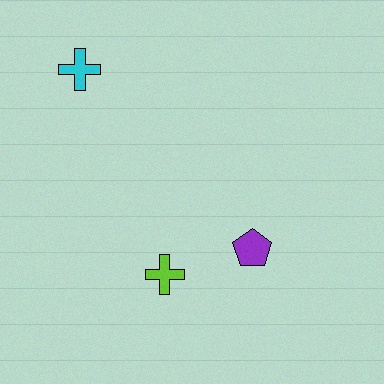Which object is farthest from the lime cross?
The cyan cross is farthest from the lime cross.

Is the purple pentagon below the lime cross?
No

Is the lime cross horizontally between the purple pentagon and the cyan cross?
Yes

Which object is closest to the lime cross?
The purple pentagon is closest to the lime cross.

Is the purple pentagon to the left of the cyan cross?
No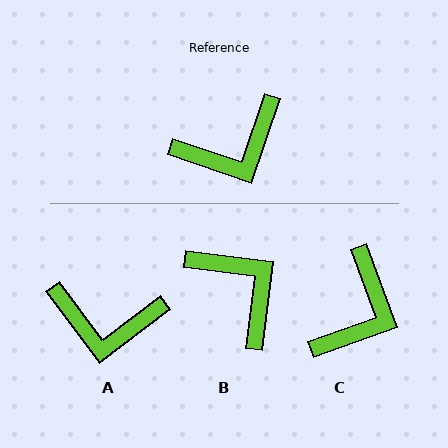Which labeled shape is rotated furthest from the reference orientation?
B, about 102 degrees away.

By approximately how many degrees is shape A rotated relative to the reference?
Approximately 34 degrees clockwise.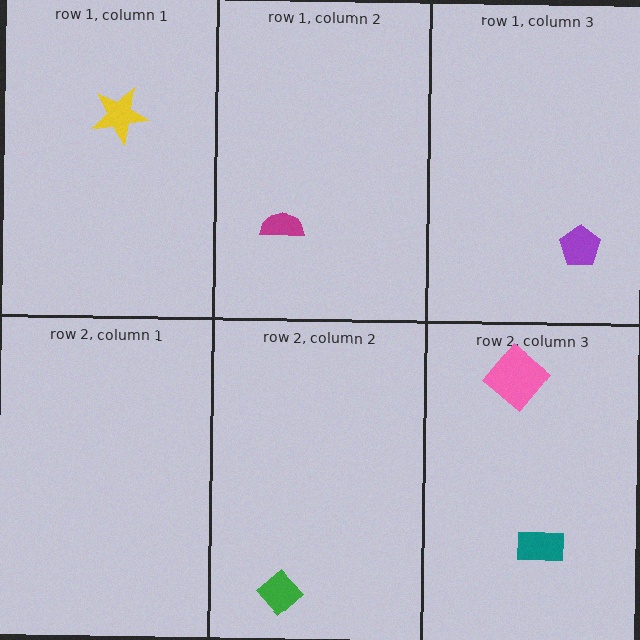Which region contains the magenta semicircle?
The row 1, column 2 region.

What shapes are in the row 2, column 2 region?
The green diamond.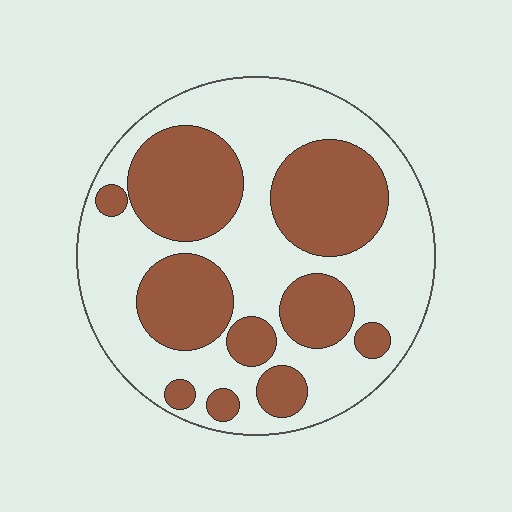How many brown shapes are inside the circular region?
10.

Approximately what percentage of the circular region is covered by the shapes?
Approximately 40%.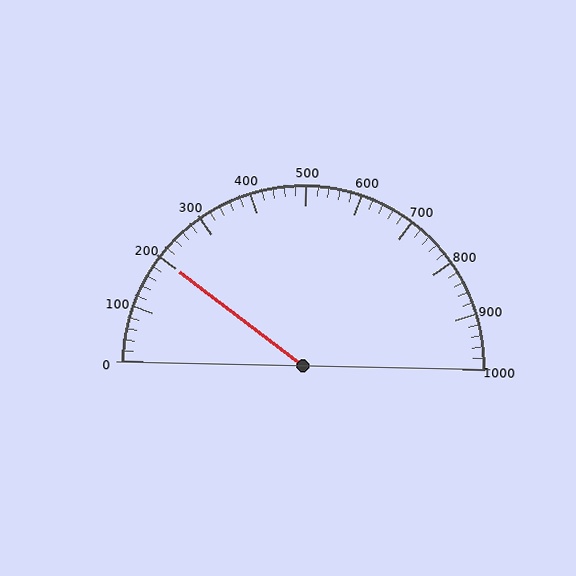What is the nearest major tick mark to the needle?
The nearest major tick mark is 200.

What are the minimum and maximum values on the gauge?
The gauge ranges from 0 to 1000.